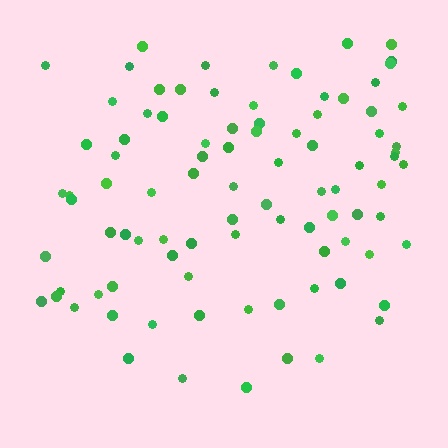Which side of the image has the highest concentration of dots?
The top.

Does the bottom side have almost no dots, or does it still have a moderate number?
Still a moderate number, just noticeably fewer than the top.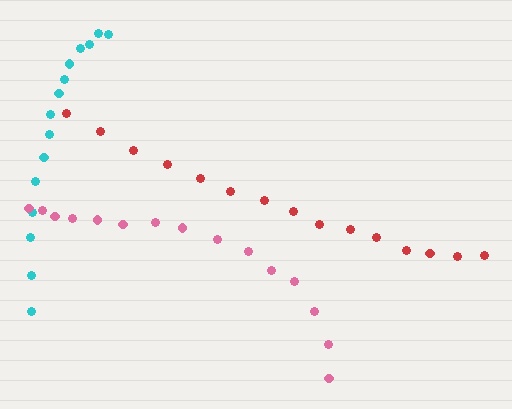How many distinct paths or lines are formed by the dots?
There are 3 distinct paths.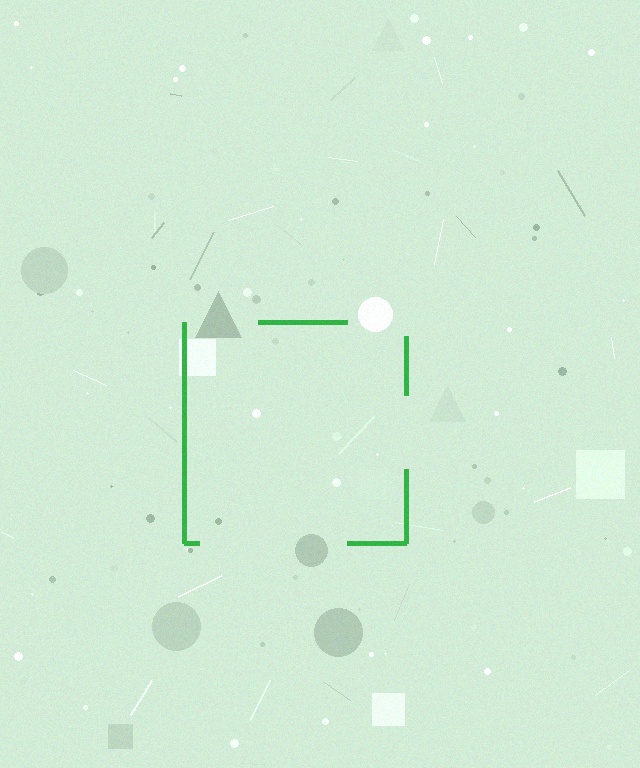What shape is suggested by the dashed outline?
The dashed outline suggests a square.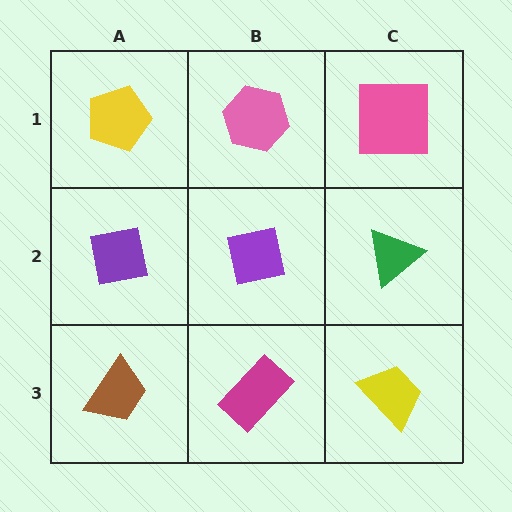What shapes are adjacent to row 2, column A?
A yellow pentagon (row 1, column A), a brown trapezoid (row 3, column A), a purple square (row 2, column B).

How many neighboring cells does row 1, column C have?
2.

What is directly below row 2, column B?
A magenta rectangle.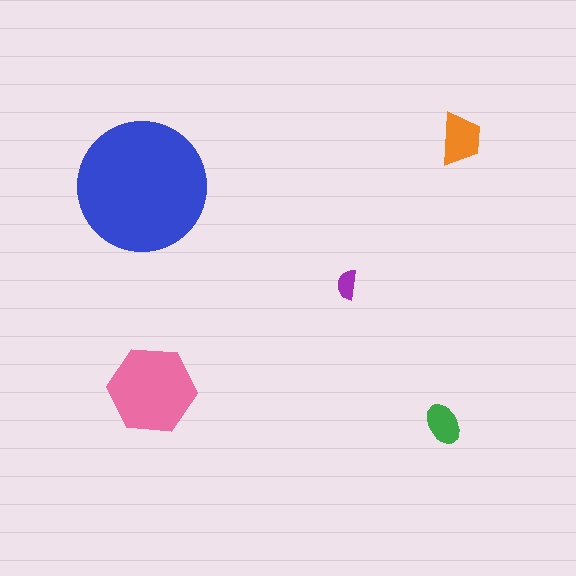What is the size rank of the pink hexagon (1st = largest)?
2nd.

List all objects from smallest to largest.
The purple semicircle, the green ellipse, the orange trapezoid, the pink hexagon, the blue circle.